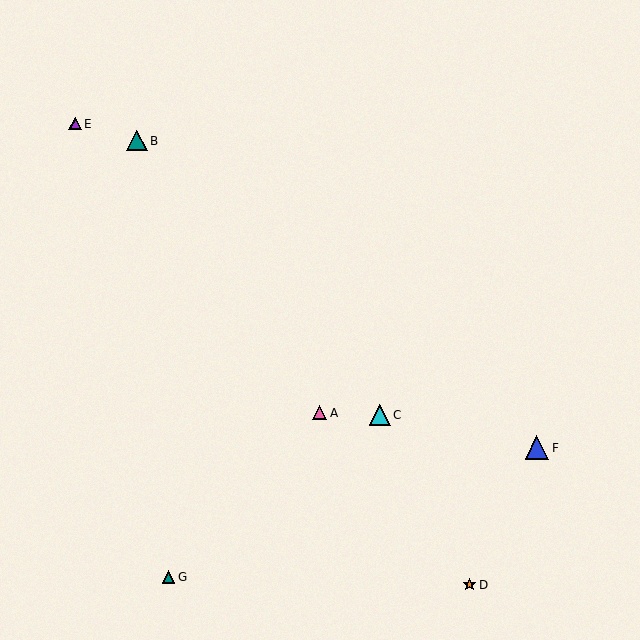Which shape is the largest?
The blue triangle (labeled F) is the largest.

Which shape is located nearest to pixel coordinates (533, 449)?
The blue triangle (labeled F) at (537, 448) is nearest to that location.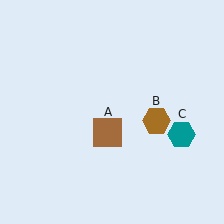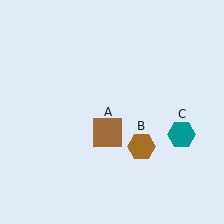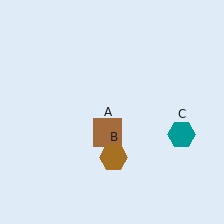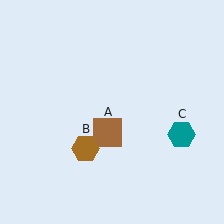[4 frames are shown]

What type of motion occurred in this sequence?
The brown hexagon (object B) rotated clockwise around the center of the scene.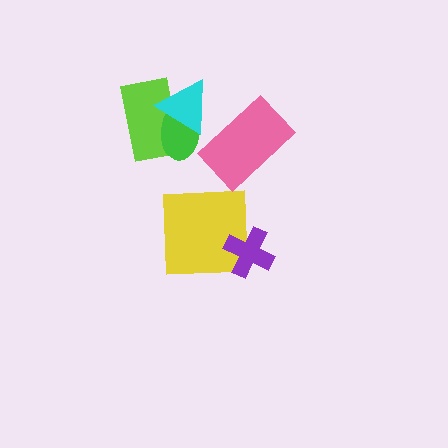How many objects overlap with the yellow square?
1 object overlaps with the yellow square.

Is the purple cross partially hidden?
No, no other shape covers it.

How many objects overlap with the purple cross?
1 object overlaps with the purple cross.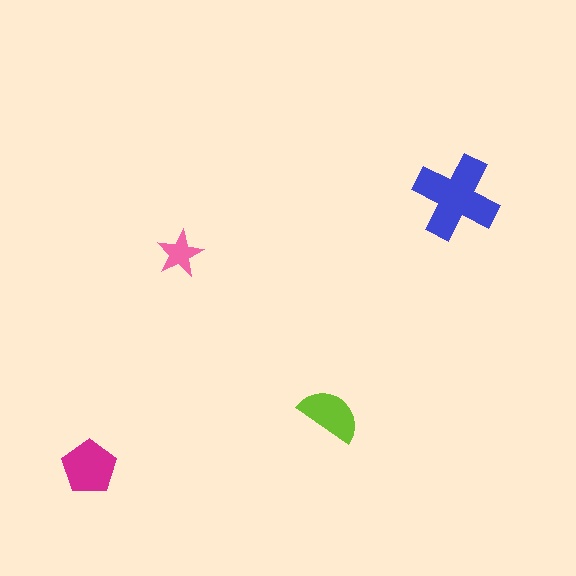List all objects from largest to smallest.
The blue cross, the magenta pentagon, the lime semicircle, the pink star.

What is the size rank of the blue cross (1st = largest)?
1st.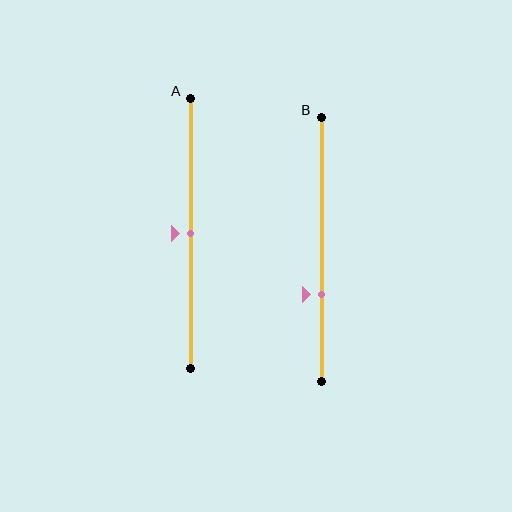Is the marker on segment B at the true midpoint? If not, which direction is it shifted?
No, the marker on segment B is shifted downward by about 17% of the segment length.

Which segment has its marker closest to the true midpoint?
Segment A has its marker closest to the true midpoint.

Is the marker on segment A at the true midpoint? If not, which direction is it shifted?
Yes, the marker on segment A is at the true midpoint.